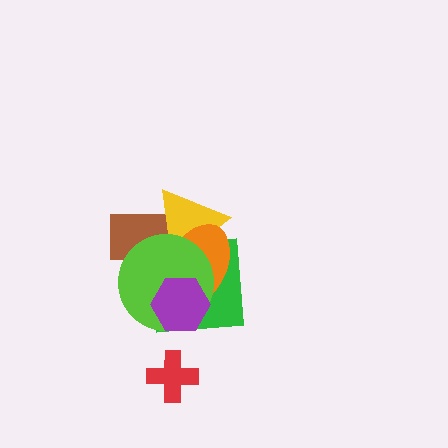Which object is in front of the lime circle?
The purple hexagon is in front of the lime circle.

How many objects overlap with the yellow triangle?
4 objects overlap with the yellow triangle.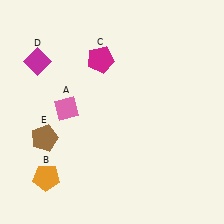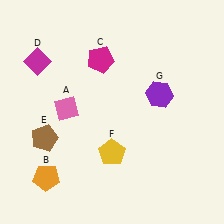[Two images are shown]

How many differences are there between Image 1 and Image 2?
There are 2 differences between the two images.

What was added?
A yellow pentagon (F), a purple hexagon (G) were added in Image 2.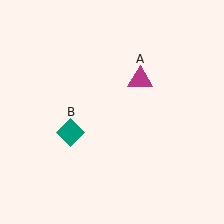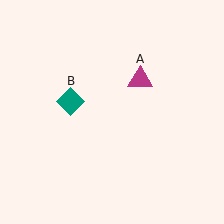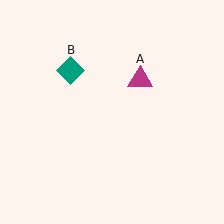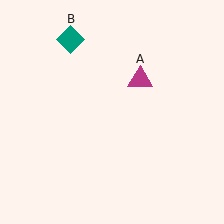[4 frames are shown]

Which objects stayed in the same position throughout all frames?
Magenta triangle (object A) remained stationary.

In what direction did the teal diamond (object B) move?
The teal diamond (object B) moved up.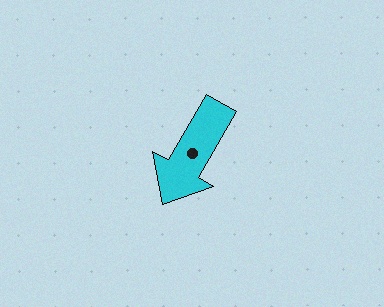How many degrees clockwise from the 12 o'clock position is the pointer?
Approximately 210 degrees.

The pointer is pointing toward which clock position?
Roughly 7 o'clock.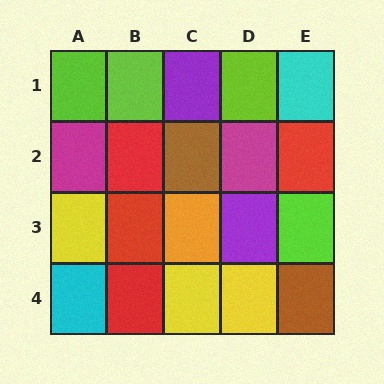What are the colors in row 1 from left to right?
Lime, lime, purple, lime, cyan.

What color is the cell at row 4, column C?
Yellow.